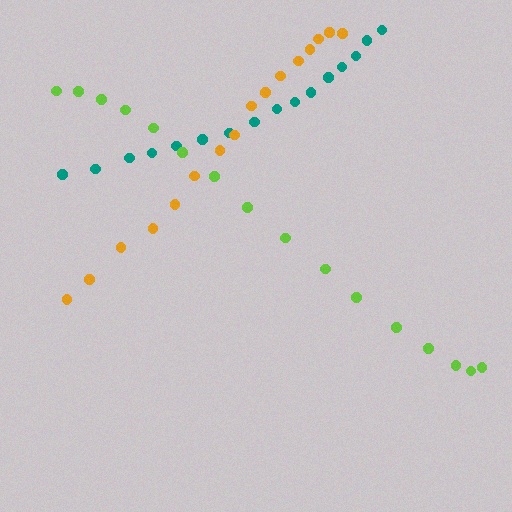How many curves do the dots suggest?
There are 3 distinct paths.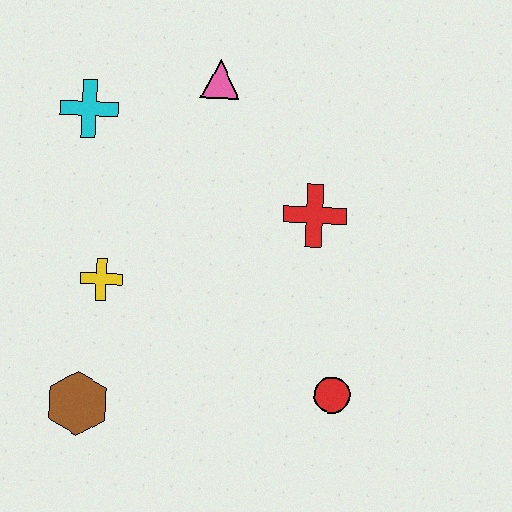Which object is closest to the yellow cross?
The brown hexagon is closest to the yellow cross.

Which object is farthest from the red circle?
The cyan cross is farthest from the red circle.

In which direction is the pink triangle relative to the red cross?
The pink triangle is above the red cross.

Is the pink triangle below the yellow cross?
No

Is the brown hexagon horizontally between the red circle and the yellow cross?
No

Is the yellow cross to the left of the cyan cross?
No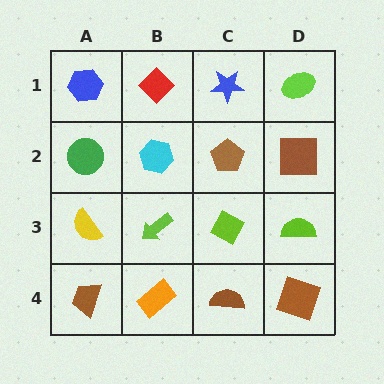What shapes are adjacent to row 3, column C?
A brown pentagon (row 2, column C), a brown semicircle (row 4, column C), a lime arrow (row 3, column B), a lime semicircle (row 3, column D).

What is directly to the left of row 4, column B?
A brown trapezoid.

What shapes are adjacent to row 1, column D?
A brown square (row 2, column D), a blue star (row 1, column C).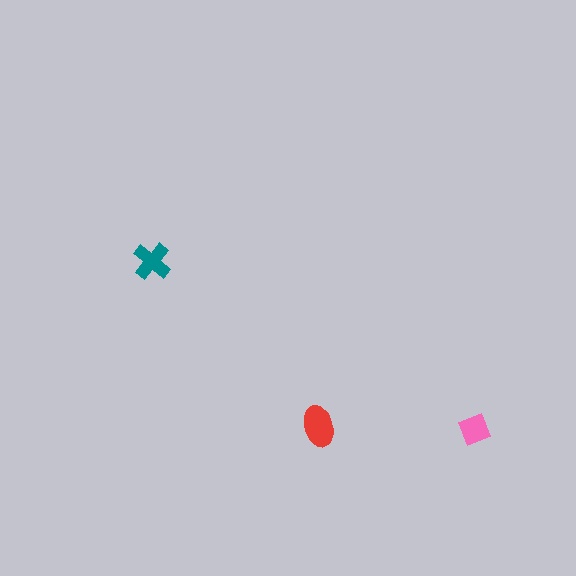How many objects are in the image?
There are 3 objects in the image.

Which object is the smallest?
The pink diamond.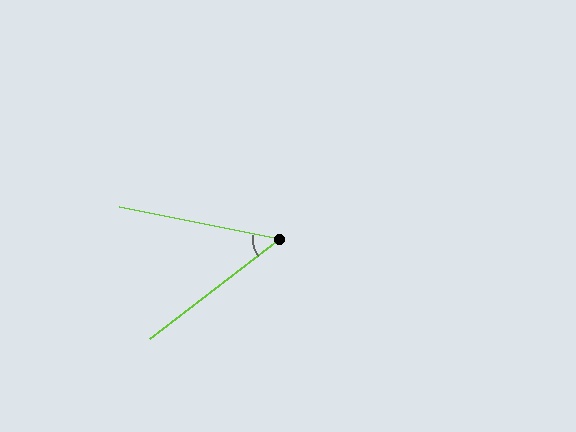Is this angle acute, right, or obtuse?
It is acute.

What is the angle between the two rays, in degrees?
Approximately 49 degrees.